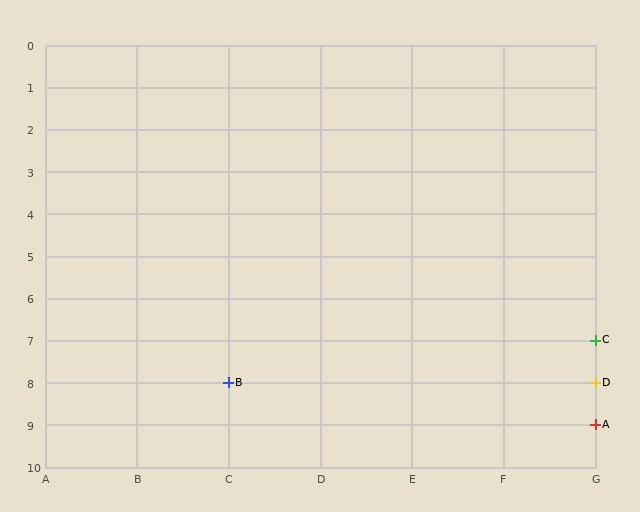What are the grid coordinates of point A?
Point A is at grid coordinates (G, 9).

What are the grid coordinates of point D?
Point D is at grid coordinates (G, 8).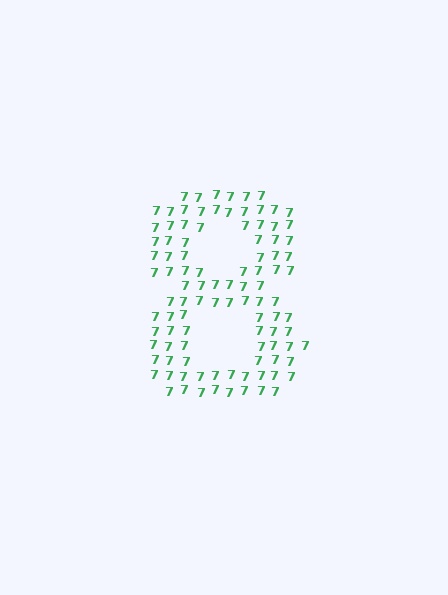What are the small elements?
The small elements are digit 7's.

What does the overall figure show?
The overall figure shows the digit 8.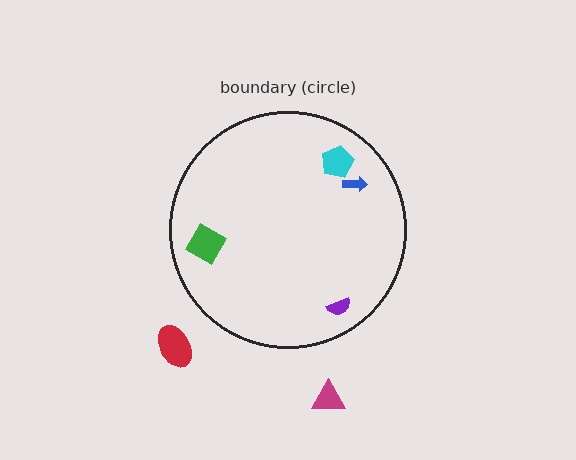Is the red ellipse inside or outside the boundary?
Outside.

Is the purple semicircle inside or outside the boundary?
Inside.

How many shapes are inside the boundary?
4 inside, 2 outside.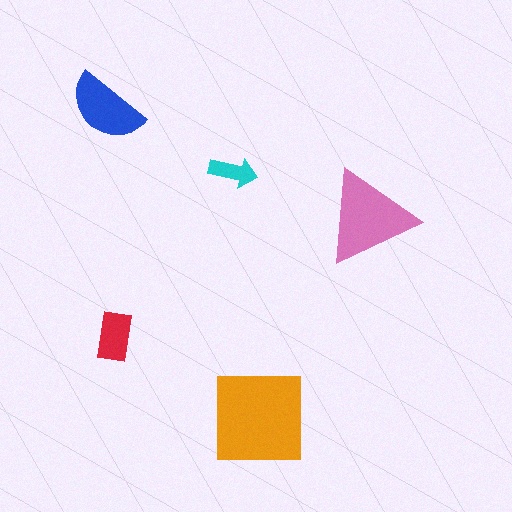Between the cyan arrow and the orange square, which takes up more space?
The orange square.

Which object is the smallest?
The cyan arrow.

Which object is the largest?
The orange square.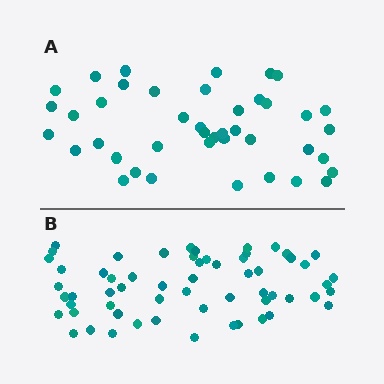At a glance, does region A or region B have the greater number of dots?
Region B (the bottom region) has more dots.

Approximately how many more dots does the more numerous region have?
Region B has approximately 20 more dots than region A.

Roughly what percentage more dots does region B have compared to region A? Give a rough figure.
About 45% more.